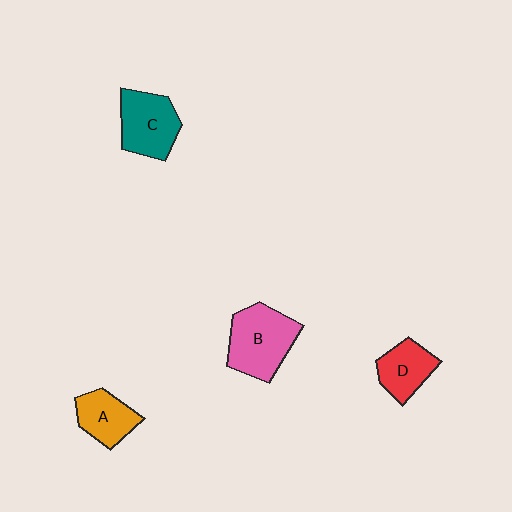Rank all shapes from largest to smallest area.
From largest to smallest: B (pink), C (teal), D (red), A (orange).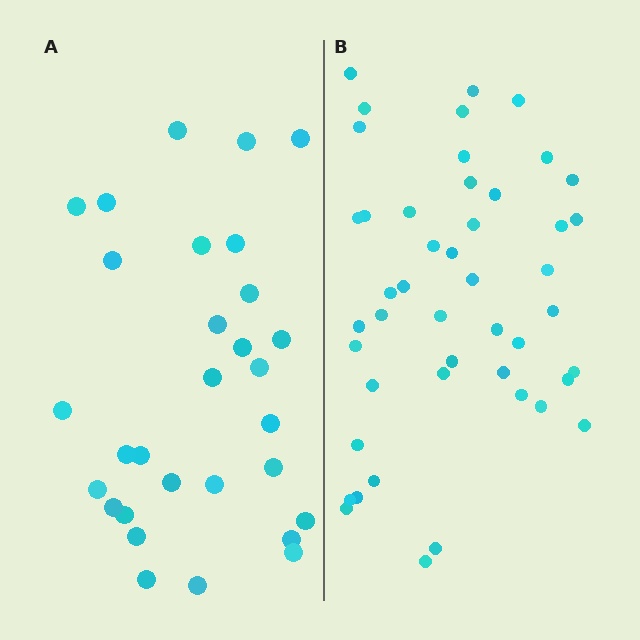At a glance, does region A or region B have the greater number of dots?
Region B (the right region) has more dots.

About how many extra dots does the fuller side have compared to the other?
Region B has approximately 15 more dots than region A.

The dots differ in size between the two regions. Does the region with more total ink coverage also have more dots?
No. Region A has more total ink coverage because its dots are larger, but region B actually contains more individual dots. Total area can be misleading — the number of items is what matters here.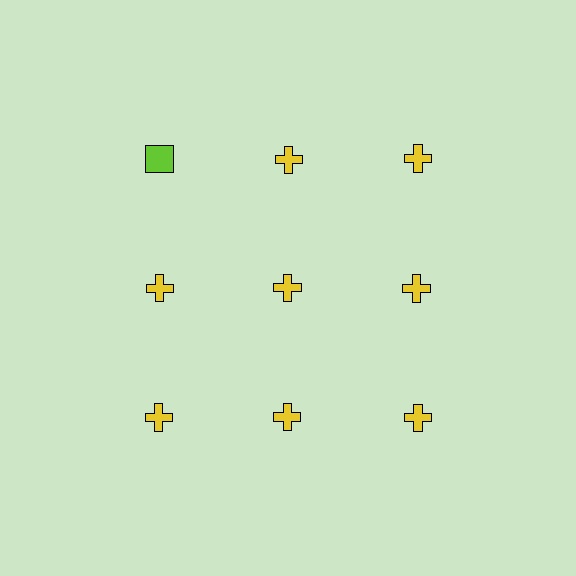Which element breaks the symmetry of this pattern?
The lime square in the top row, leftmost column breaks the symmetry. All other shapes are yellow crosses.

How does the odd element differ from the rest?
It differs in both color (lime instead of yellow) and shape (square instead of cross).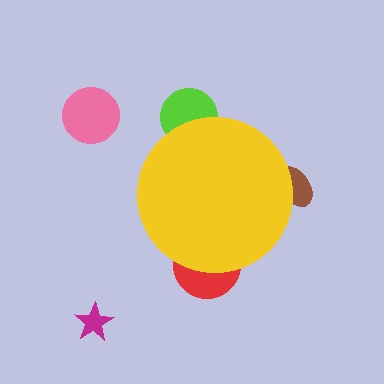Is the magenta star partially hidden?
No, the magenta star is fully visible.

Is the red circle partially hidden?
Yes, the red circle is partially hidden behind the yellow circle.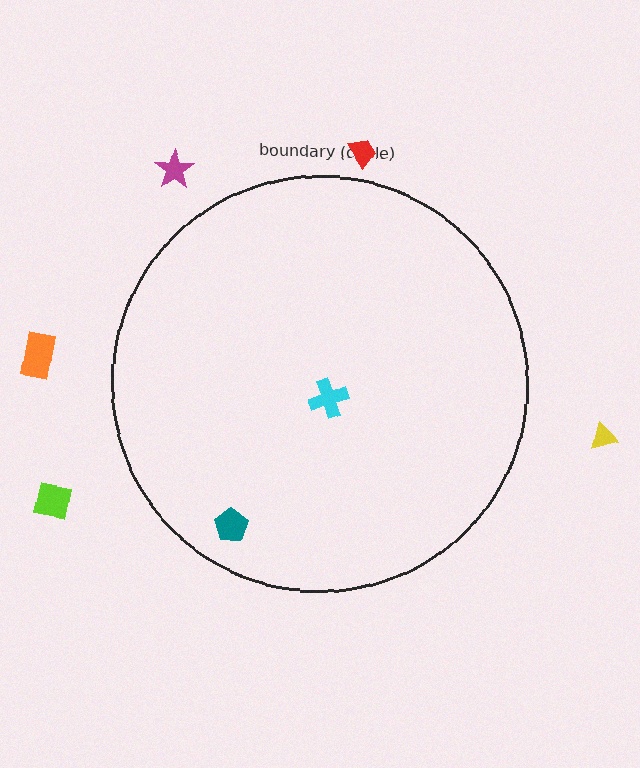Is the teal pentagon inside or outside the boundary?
Inside.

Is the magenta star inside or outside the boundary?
Outside.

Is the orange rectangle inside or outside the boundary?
Outside.